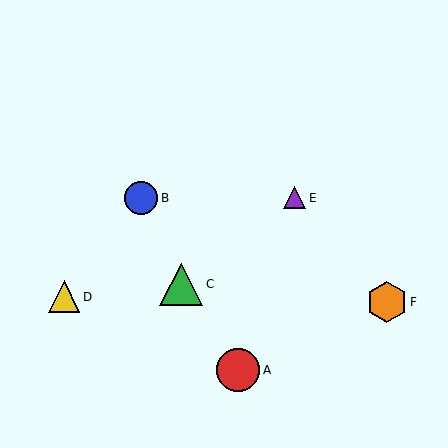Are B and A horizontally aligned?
No, B is at y≈198 and A is at y≈370.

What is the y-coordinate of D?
Object D is at y≈297.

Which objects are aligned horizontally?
Objects B, E are aligned horizontally.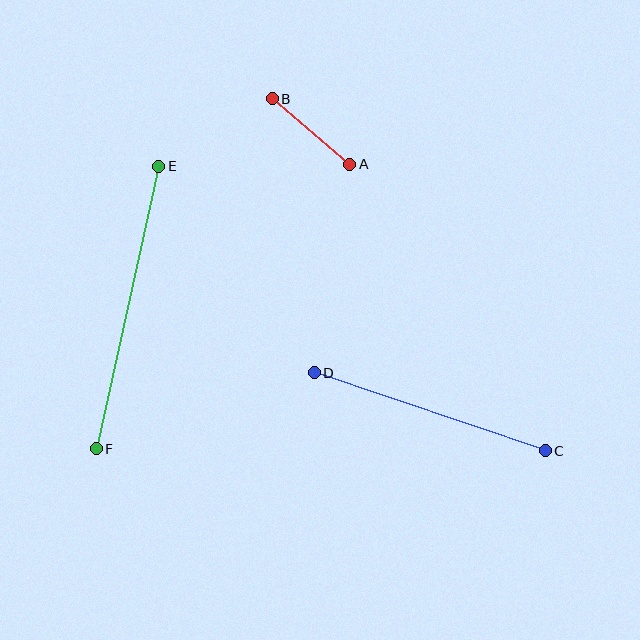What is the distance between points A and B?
The distance is approximately 101 pixels.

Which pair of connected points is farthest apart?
Points E and F are farthest apart.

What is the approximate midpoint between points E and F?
The midpoint is at approximately (128, 307) pixels.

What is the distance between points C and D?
The distance is approximately 244 pixels.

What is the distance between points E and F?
The distance is approximately 289 pixels.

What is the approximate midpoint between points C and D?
The midpoint is at approximately (430, 412) pixels.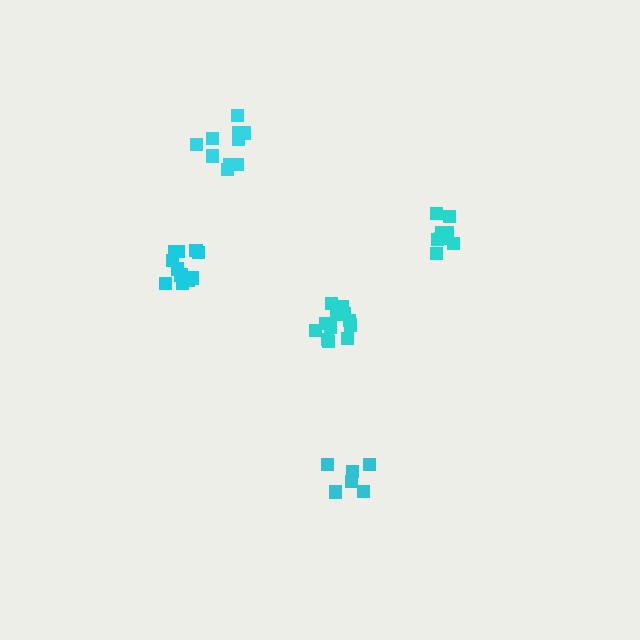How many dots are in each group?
Group 1: 6 dots, Group 2: 8 dots, Group 3: 10 dots, Group 4: 12 dots, Group 5: 11 dots (47 total).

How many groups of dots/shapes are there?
There are 5 groups.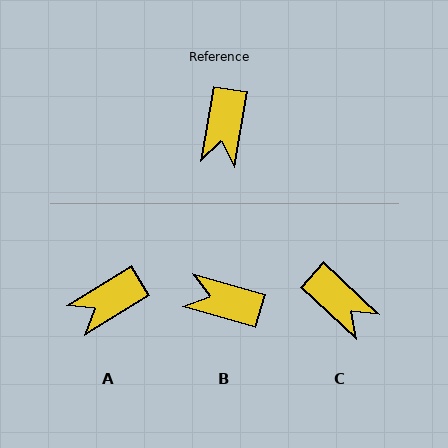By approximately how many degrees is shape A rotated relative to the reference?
Approximately 49 degrees clockwise.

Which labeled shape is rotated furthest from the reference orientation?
B, about 97 degrees away.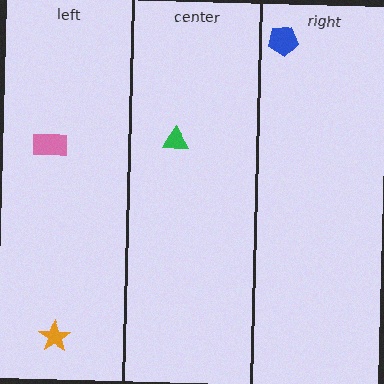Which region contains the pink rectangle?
The left region.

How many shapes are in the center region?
1.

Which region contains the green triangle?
The center region.